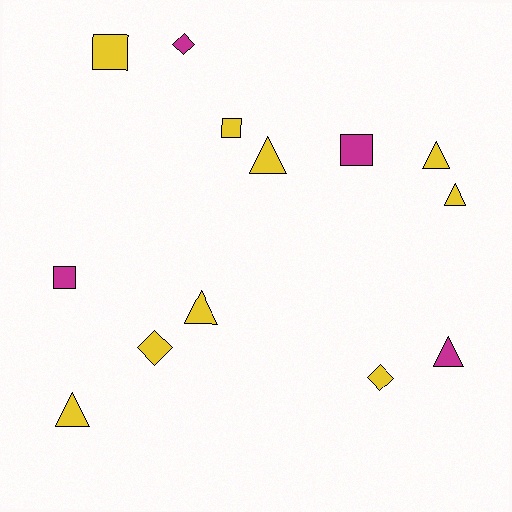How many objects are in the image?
There are 13 objects.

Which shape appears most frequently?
Triangle, with 6 objects.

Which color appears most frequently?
Yellow, with 9 objects.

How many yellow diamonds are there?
There are 2 yellow diamonds.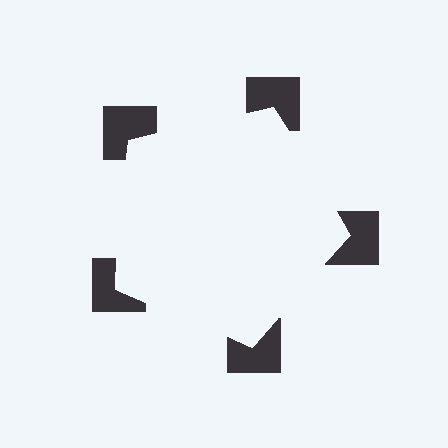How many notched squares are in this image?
There are 5 — one at each vertex of the illusory pentagon.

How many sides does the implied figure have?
5 sides.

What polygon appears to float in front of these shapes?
An illusory pentagon — its edges are inferred from the aligned wedge cuts in the notched squares, not physically drawn.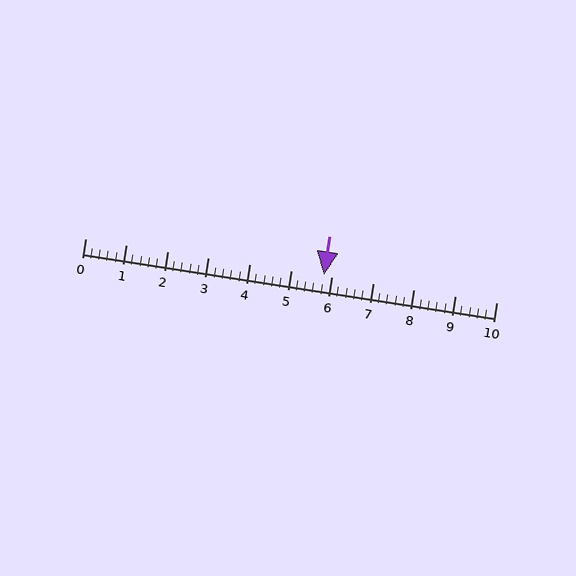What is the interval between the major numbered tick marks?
The major tick marks are spaced 1 units apart.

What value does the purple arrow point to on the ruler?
The purple arrow points to approximately 5.8.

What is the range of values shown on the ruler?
The ruler shows values from 0 to 10.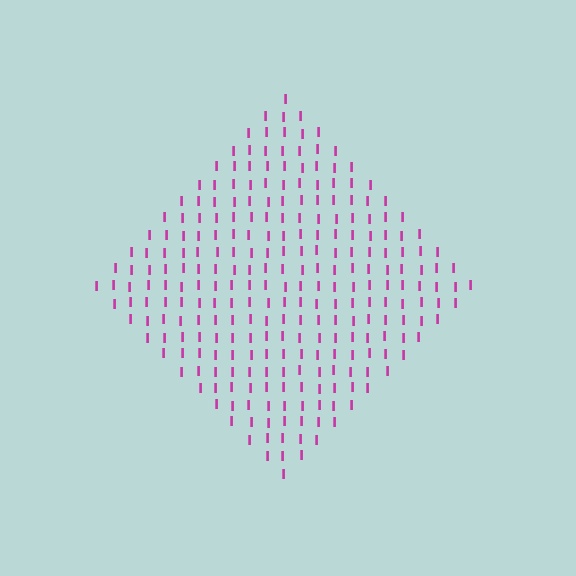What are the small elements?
The small elements are letter I's.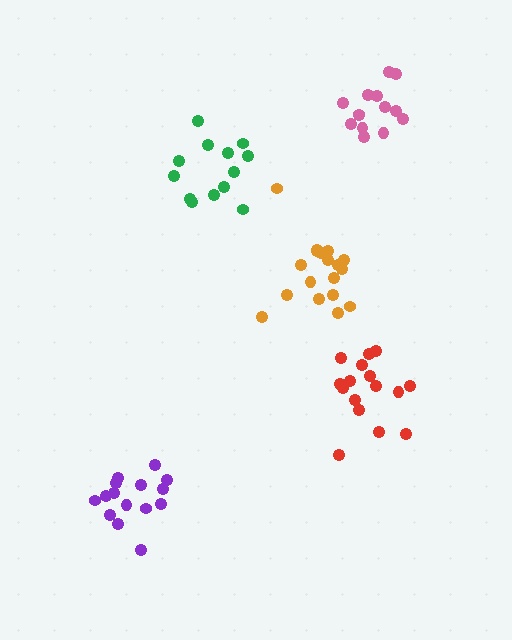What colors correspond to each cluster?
The clusters are colored: red, orange, purple, green, pink.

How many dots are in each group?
Group 1: 16 dots, Group 2: 19 dots, Group 3: 15 dots, Group 4: 13 dots, Group 5: 14 dots (77 total).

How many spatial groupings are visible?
There are 5 spatial groupings.